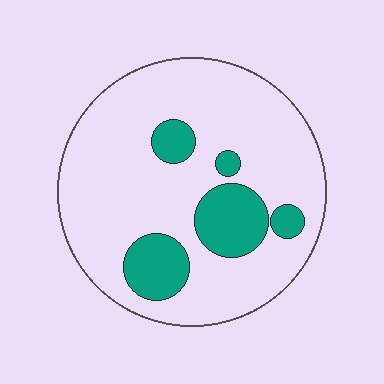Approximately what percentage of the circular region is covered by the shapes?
Approximately 20%.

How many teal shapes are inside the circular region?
5.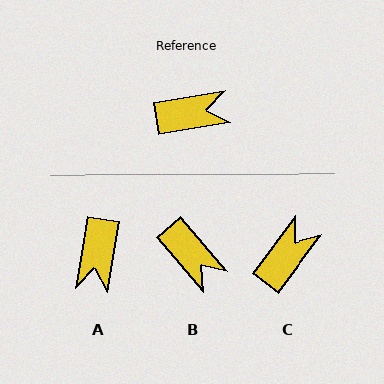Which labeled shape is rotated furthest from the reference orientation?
A, about 109 degrees away.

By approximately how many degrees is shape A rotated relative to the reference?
Approximately 109 degrees clockwise.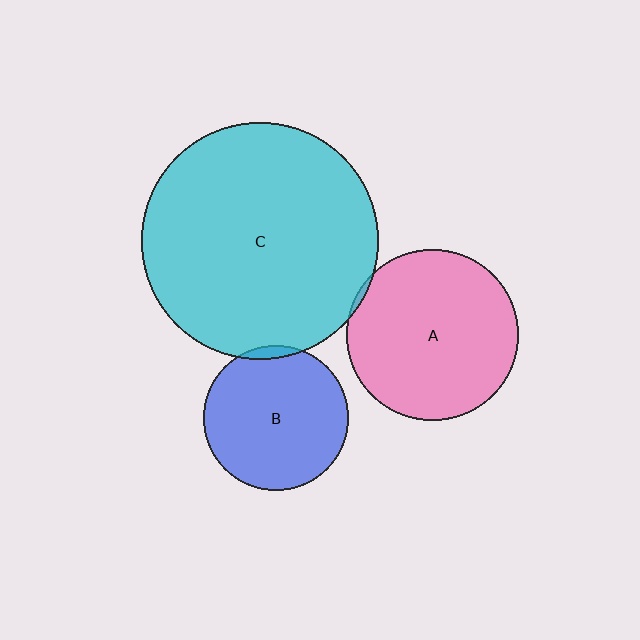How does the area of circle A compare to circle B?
Approximately 1.4 times.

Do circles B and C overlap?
Yes.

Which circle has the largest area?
Circle C (cyan).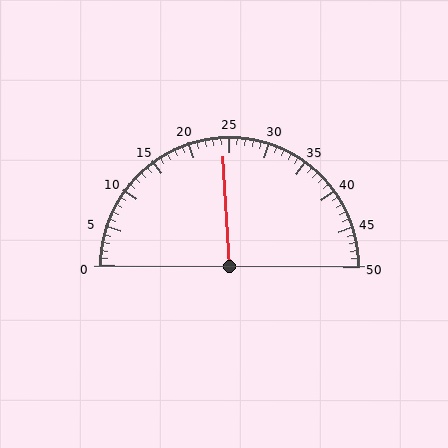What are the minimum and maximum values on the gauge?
The gauge ranges from 0 to 50.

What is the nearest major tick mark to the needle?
The nearest major tick mark is 25.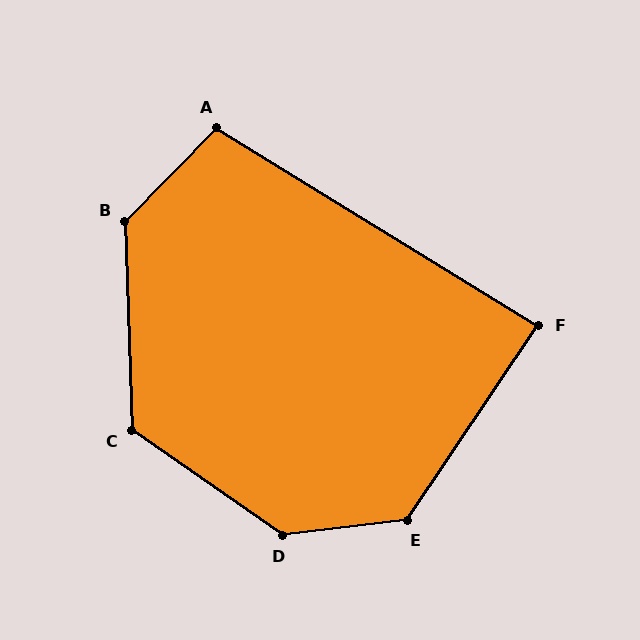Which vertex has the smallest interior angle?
F, at approximately 88 degrees.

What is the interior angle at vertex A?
Approximately 103 degrees (obtuse).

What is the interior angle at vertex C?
Approximately 127 degrees (obtuse).